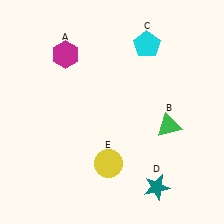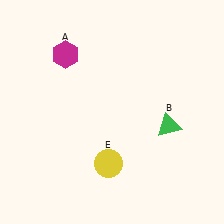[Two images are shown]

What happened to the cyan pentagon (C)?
The cyan pentagon (C) was removed in Image 2. It was in the top-right area of Image 1.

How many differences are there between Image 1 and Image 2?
There are 2 differences between the two images.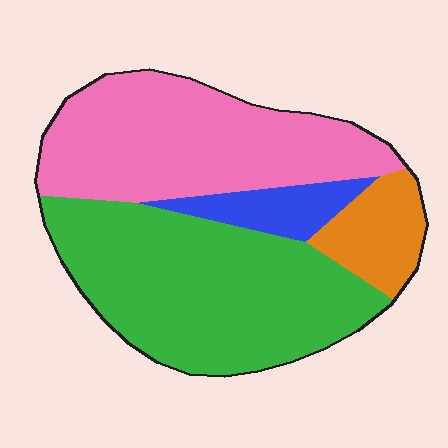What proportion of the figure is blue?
Blue covers about 10% of the figure.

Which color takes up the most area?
Green, at roughly 45%.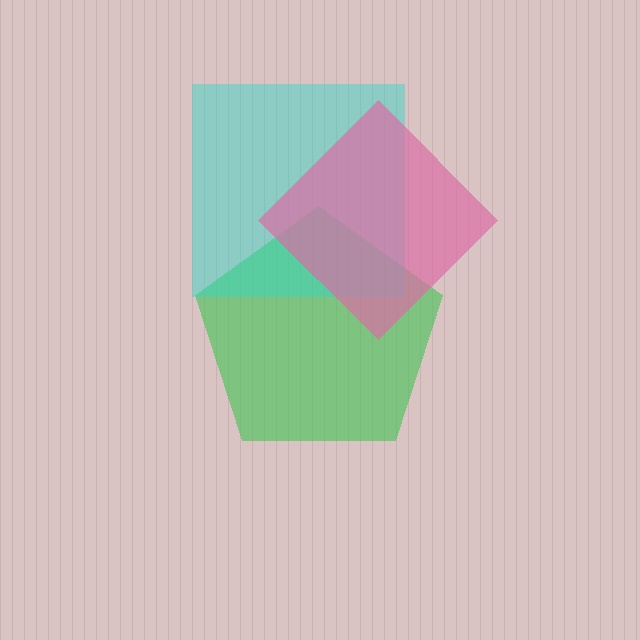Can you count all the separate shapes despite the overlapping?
Yes, there are 3 separate shapes.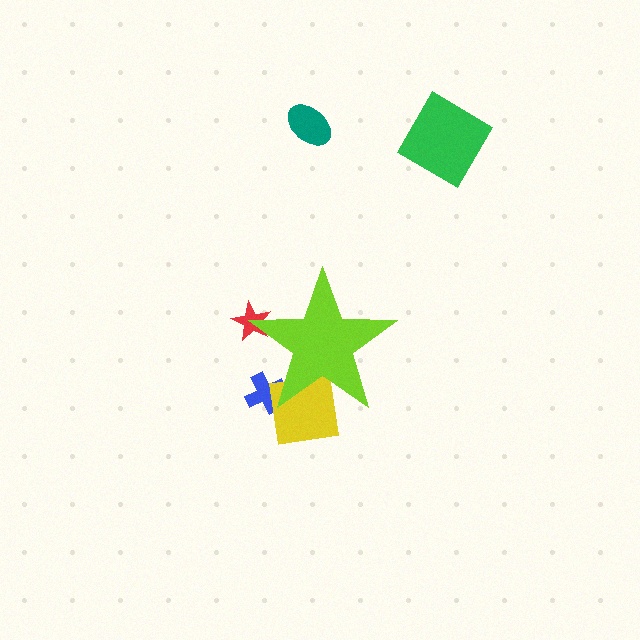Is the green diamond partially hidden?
No, the green diamond is fully visible.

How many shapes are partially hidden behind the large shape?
3 shapes are partially hidden.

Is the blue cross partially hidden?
Yes, the blue cross is partially hidden behind the lime star.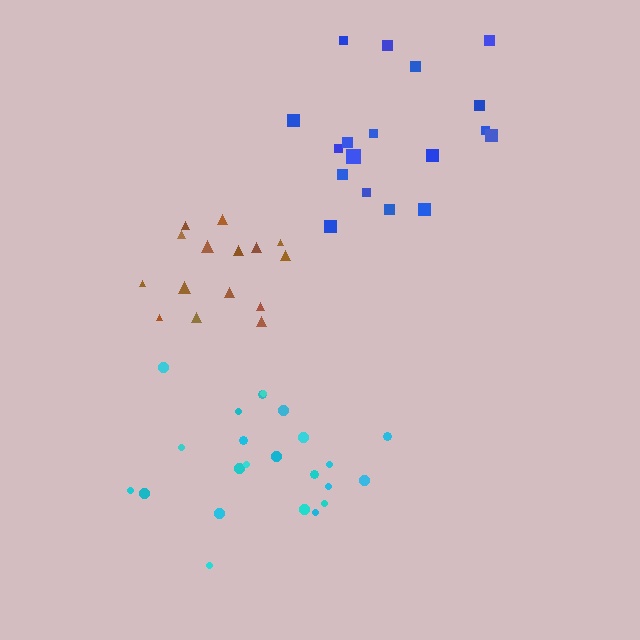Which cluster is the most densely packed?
Brown.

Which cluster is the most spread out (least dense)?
Blue.